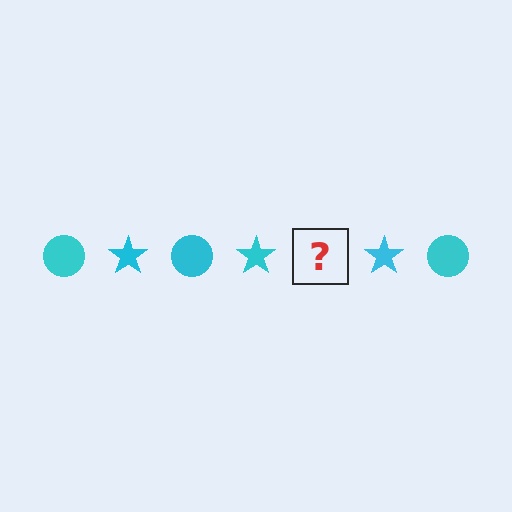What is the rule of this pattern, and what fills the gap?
The rule is that the pattern cycles through circle, star shapes in cyan. The gap should be filled with a cyan circle.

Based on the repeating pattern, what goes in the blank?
The blank should be a cyan circle.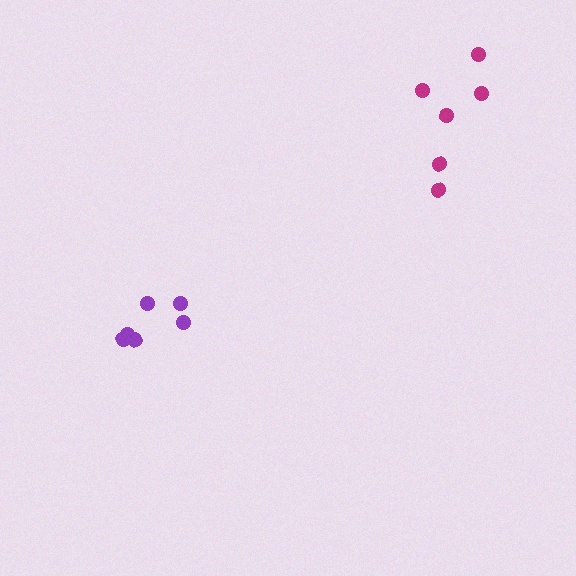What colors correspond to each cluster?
The clusters are colored: purple, magenta.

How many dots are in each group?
Group 1: 6 dots, Group 2: 6 dots (12 total).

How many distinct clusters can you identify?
There are 2 distinct clusters.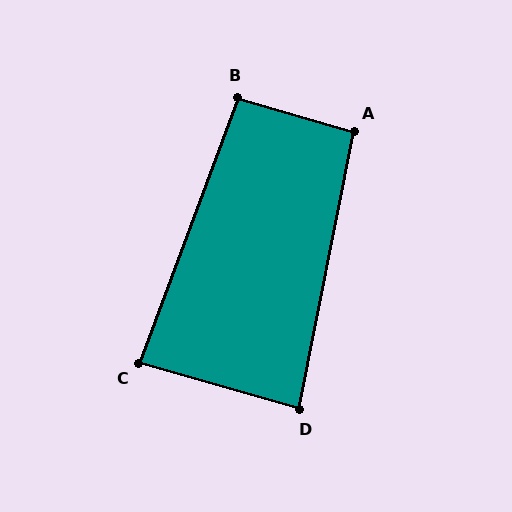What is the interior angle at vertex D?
Approximately 85 degrees (approximately right).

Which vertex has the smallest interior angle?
C, at approximately 85 degrees.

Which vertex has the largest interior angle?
A, at approximately 95 degrees.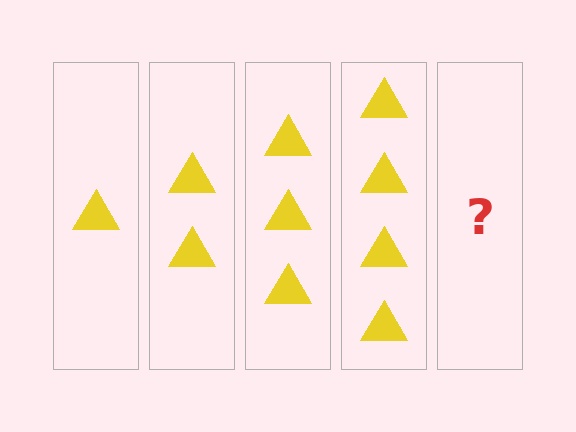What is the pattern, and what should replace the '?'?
The pattern is that each step adds one more triangle. The '?' should be 5 triangles.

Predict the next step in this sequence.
The next step is 5 triangles.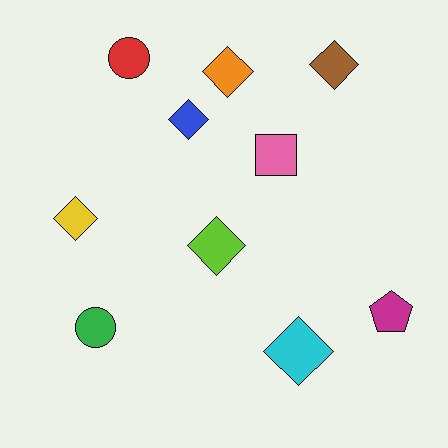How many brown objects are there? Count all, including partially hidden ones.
There is 1 brown object.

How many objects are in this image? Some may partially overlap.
There are 10 objects.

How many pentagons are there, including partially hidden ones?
There is 1 pentagon.